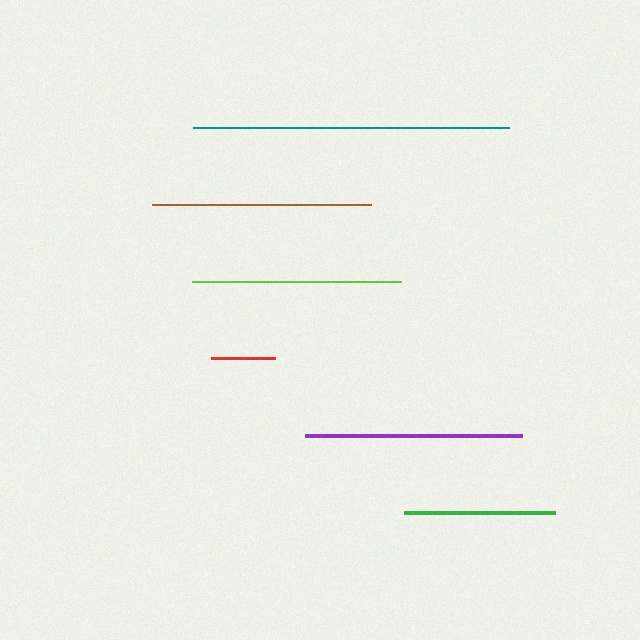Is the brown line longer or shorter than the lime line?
The brown line is longer than the lime line.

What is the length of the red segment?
The red segment is approximately 64 pixels long.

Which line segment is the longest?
The teal line is the longest at approximately 317 pixels.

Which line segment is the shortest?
The red line is the shortest at approximately 64 pixels.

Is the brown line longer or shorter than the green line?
The brown line is longer than the green line.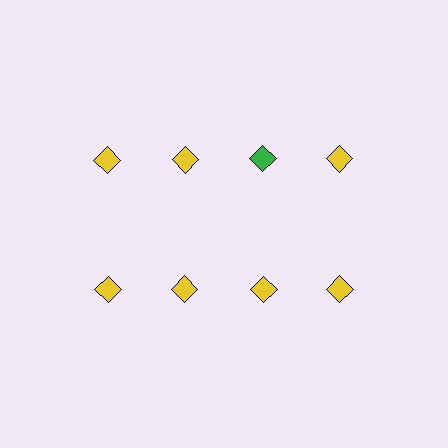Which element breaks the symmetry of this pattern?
The green diamond in the top row, center column breaks the symmetry. All other shapes are yellow diamonds.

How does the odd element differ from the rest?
It has a different color: green instead of yellow.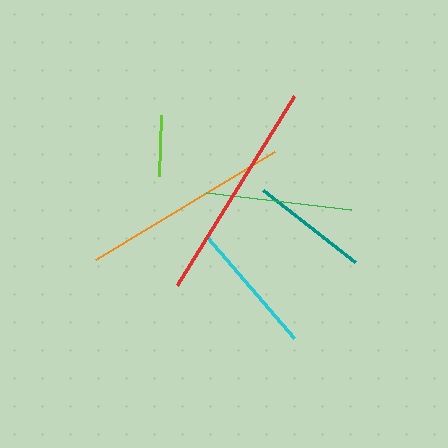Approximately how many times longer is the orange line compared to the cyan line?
The orange line is approximately 1.6 times the length of the cyan line.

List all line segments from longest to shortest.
From longest to shortest: red, orange, green, cyan, teal, lime.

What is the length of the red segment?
The red segment is approximately 222 pixels long.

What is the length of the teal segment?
The teal segment is approximately 117 pixels long.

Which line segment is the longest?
The red line is the longest at approximately 222 pixels.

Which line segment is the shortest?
The lime line is the shortest at approximately 61 pixels.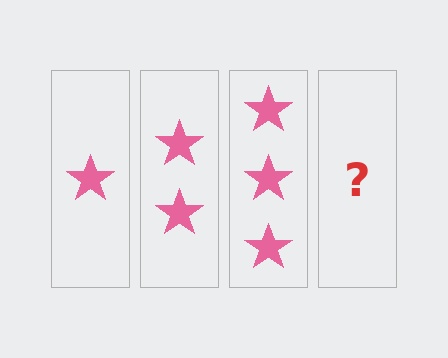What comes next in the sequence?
The next element should be 4 stars.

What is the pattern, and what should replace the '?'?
The pattern is that each step adds one more star. The '?' should be 4 stars.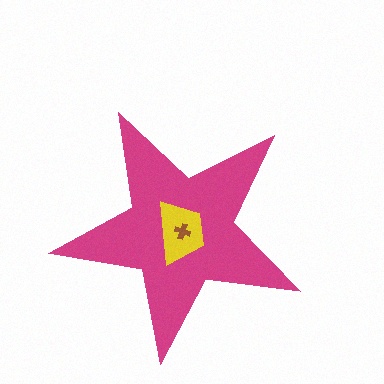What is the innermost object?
The brown cross.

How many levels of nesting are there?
3.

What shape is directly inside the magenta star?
The yellow trapezoid.